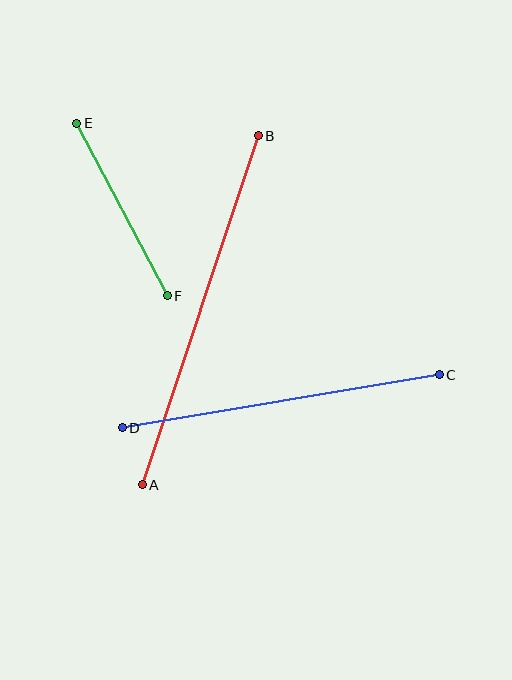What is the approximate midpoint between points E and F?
The midpoint is at approximately (122, 209) pixels.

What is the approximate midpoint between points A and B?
The midpoint is at approximately (200, 310) pixels.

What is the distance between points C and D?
The distance is approximately 321 pixels.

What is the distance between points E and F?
The distance is approximately 195 pixels.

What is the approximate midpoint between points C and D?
The midpoint is at approximately (281, 401) pixels.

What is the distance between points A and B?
The distance is approximately 368 pixels.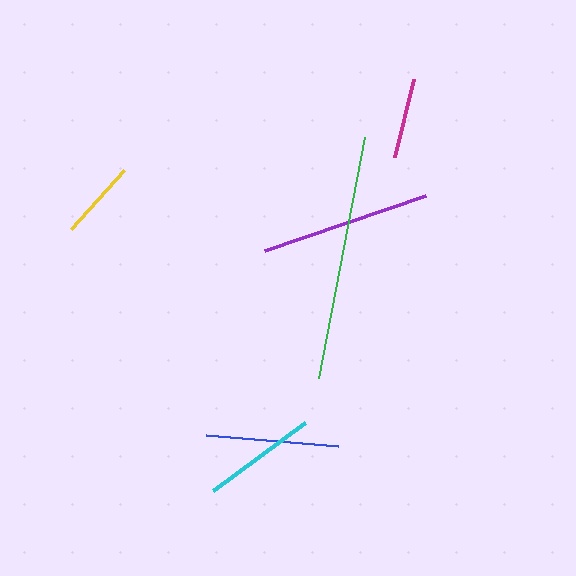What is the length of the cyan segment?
The cyan segment is approximately 114 pixels long.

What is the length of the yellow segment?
The yellow segment is approximately 79 pixels long.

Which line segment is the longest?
The green line is the longest at approximately 246 pixels.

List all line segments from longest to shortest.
From longest to shortest: green, purple, blue, cyan, magenta, yellow.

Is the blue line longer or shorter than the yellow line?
The blue line is longer than the yellow line.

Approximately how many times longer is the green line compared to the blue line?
The green line is approximately 1.9 times the length of the blue line.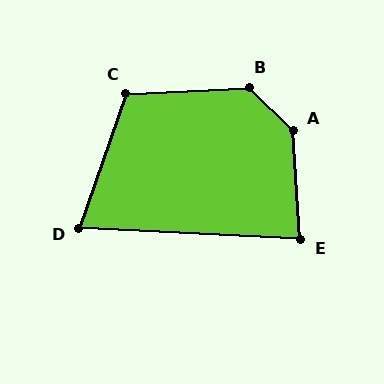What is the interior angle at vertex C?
Approximately 112 degrees (obtuse).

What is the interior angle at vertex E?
Approximately 83 degrees (acute).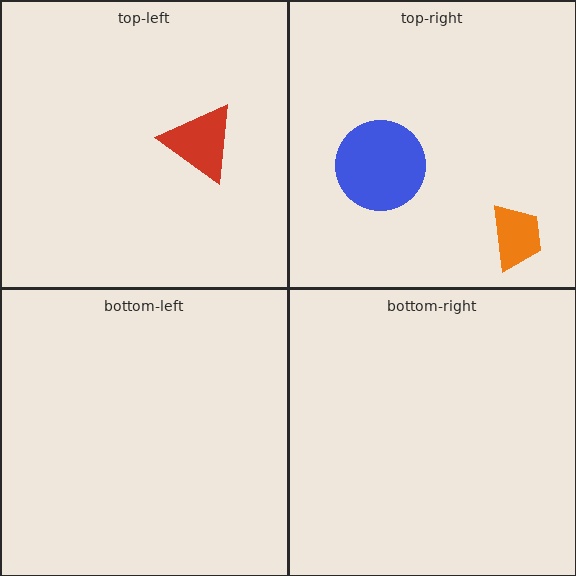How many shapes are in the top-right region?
2.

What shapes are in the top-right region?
The orange trapezoid, the blue circle.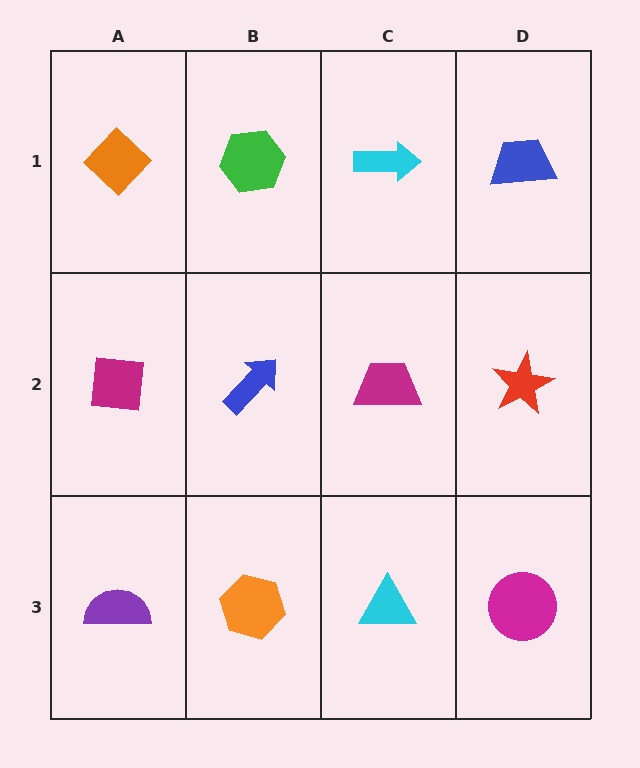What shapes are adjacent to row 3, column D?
A red star (row 2, column D), a cyan triangle (row 3, column C).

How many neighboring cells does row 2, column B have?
4.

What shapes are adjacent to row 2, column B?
A green hexagon (row 1, column B), an orange hexagon (row 3, column B), a magenta square (row 2, column A), a magenta trapezoid (row 2, column C).